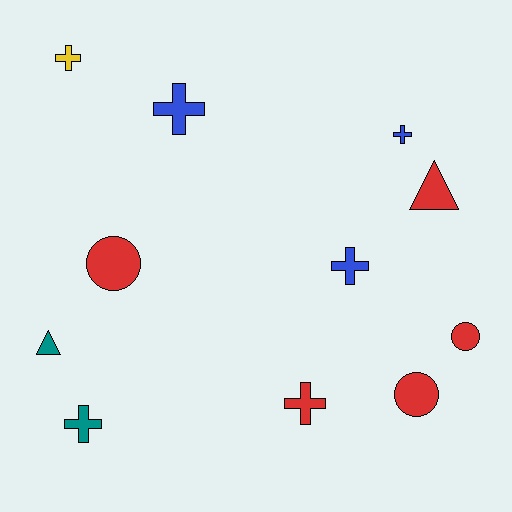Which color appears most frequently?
Red, with 5 objects.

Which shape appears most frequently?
Cross, with 6 objects.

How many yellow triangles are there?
There are no yellow triangles.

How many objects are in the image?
There are 11 objects.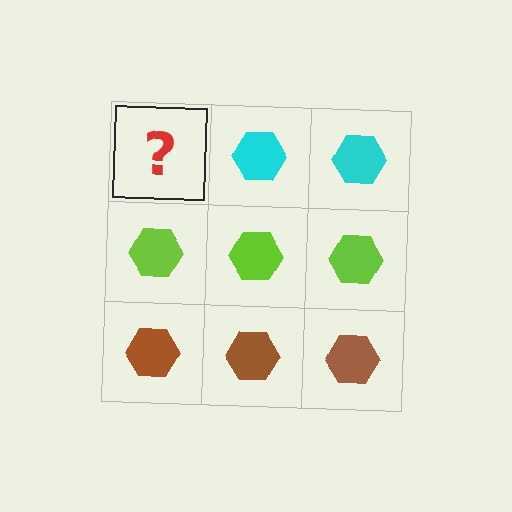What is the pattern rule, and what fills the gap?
The rule is that each row has a consistent color. The gap should be filled with a cyan hexagon.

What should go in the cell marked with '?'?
The missing cell should contain a cyan hexagon.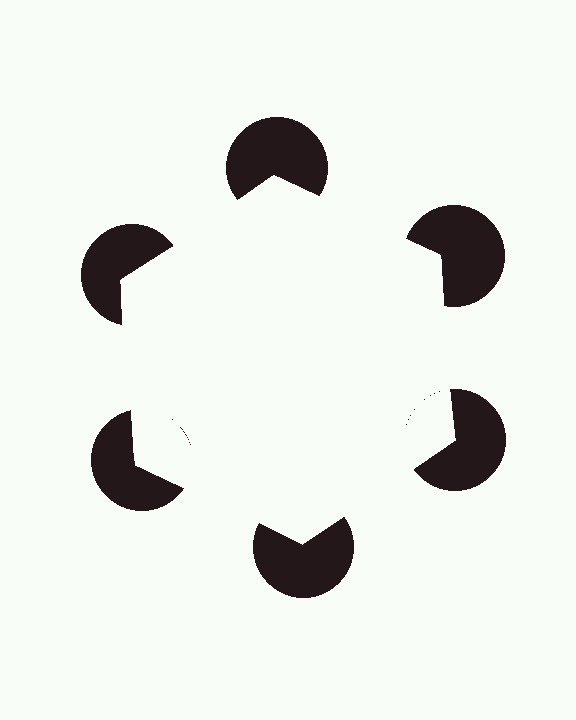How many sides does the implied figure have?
6 sides.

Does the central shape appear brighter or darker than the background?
It typically appears slightly brighter than the background, even though no actual brightness change is drawn.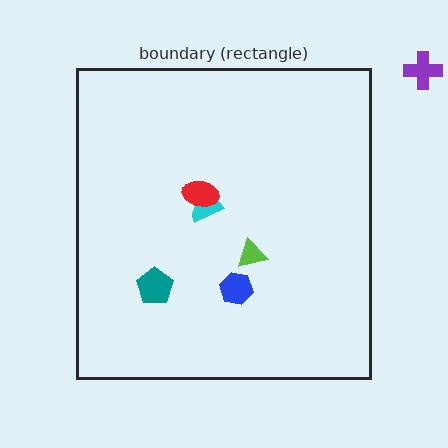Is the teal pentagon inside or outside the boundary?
Inside.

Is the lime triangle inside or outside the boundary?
Inside.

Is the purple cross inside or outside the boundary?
Outside.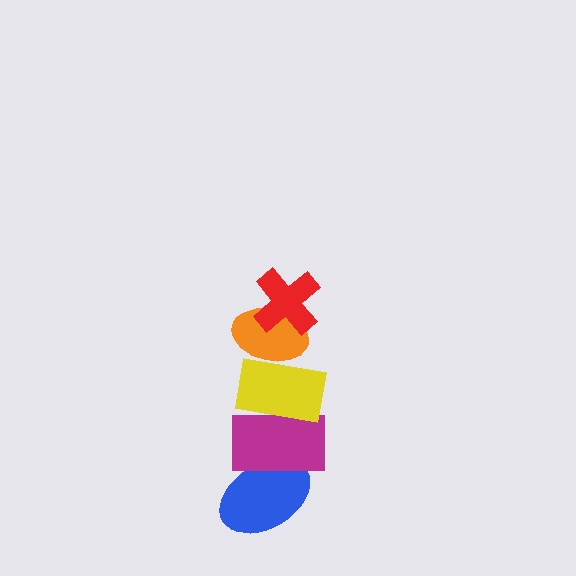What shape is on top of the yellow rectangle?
The orange ellipse is on top of the yellow rectangle.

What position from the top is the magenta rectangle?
The magenta rectangle is 4th from the top.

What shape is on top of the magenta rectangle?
The yellow rectangle is on top of the magenta rectangle.